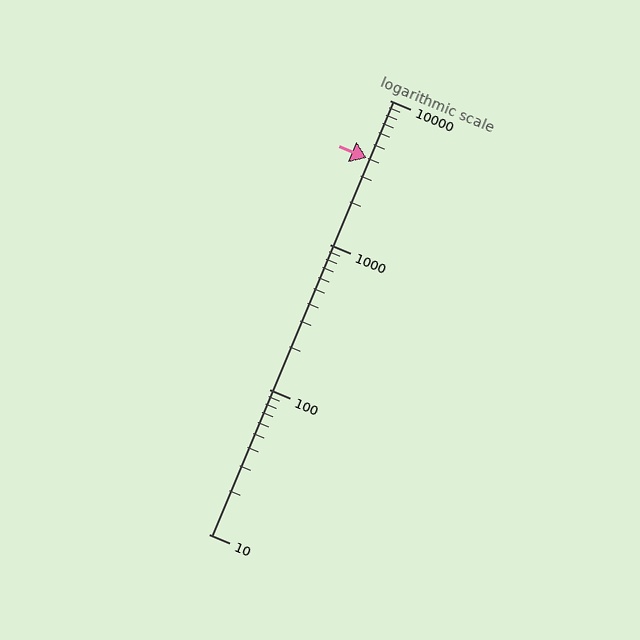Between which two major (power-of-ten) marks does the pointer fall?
The pointer is between 1000 and 10000.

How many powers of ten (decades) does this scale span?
The scale spans 3 decades, from 10 to 10000.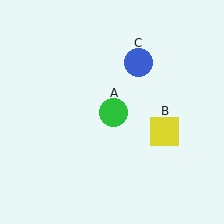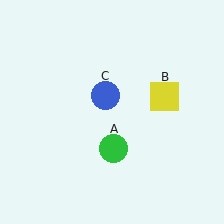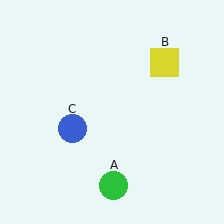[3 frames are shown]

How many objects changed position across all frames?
3 objects changed position: green circle (object A), yellow square (object B), blue circle (object C).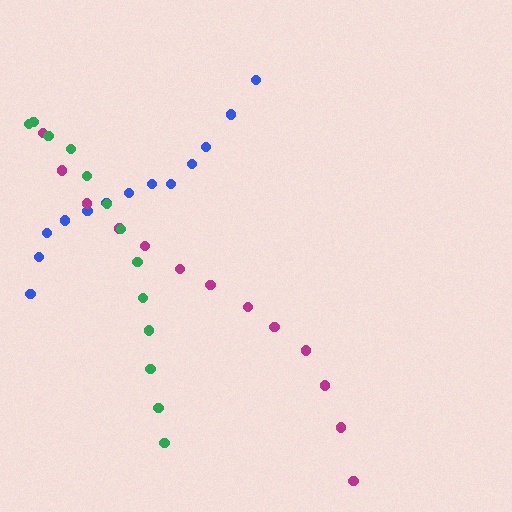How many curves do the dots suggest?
There are 3 distinct paths.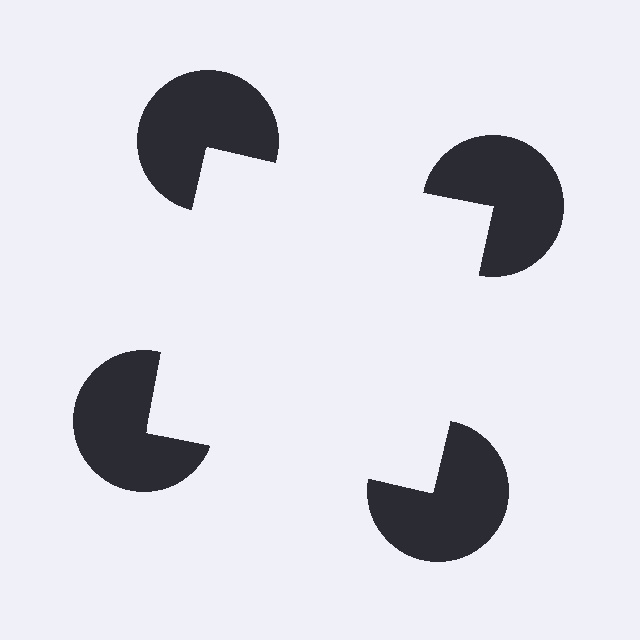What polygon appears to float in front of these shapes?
An illusory square — its edges are inferred from the aligned wedge cuts in the pac-man discs, not physically drawn.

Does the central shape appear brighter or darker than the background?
It typically appears slightly brighter than the background, even though no actual brightness change is drawn.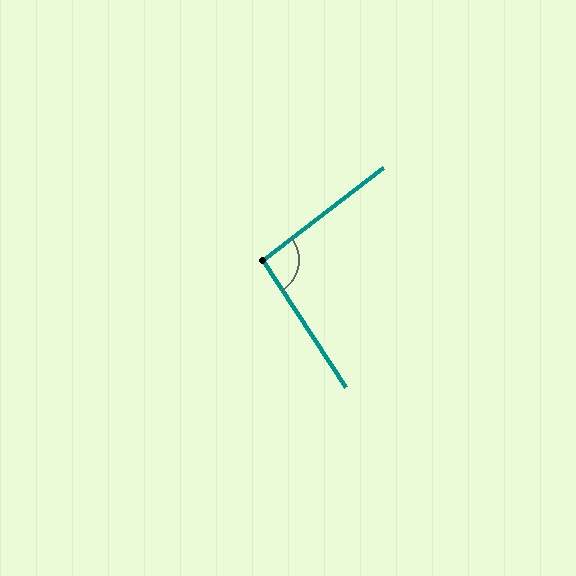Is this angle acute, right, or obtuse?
It is approximately a right angle.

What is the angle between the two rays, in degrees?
Approximately 94 degrees.